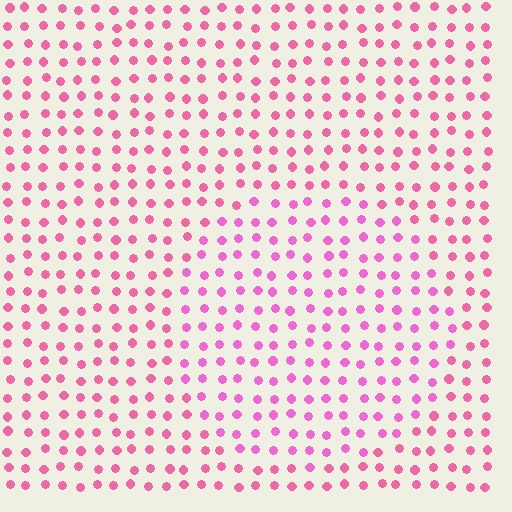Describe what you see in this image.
The image is filled with small pink elements in a uniform arrangement. A circle-shaped region is visible where the elements are tinted to a slightly different hue, forming a subtle color boundary.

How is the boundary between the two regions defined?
The boundary is defined purely by a slight shift in hue (about 21 degrees). Spacing, size, and orientation are identical on both sides.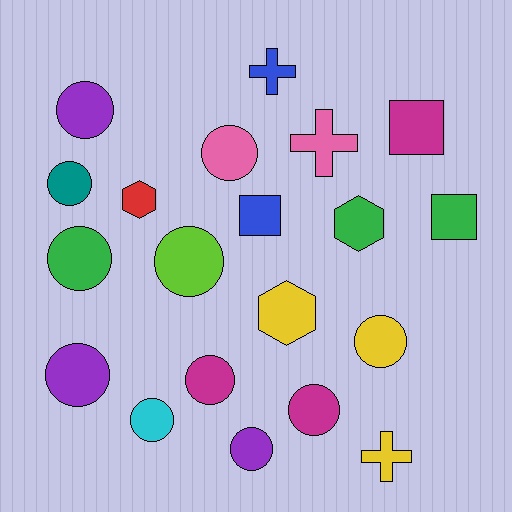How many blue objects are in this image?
There are 2 blue objects.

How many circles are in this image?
There are 11 circles.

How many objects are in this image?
There are 20 objects.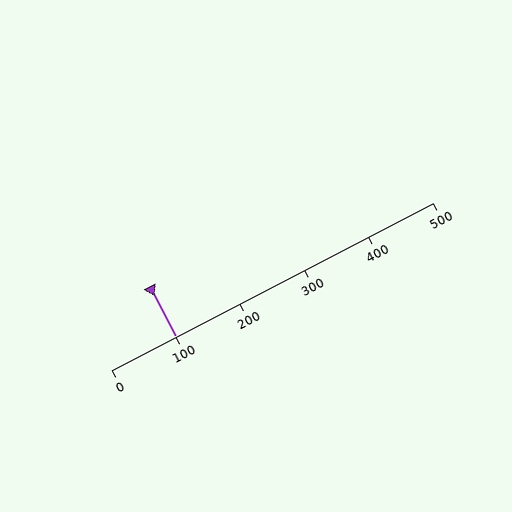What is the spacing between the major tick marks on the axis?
The major ticks are spaced 100 apart.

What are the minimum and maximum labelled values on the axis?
The axis runs from 0 to 500.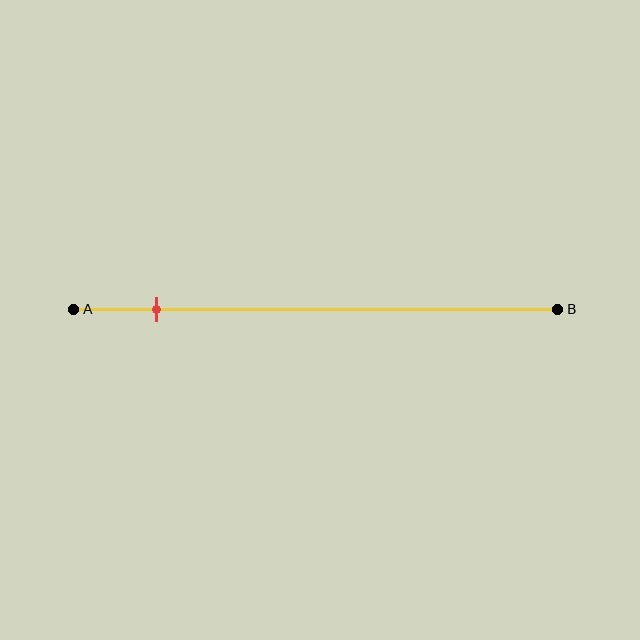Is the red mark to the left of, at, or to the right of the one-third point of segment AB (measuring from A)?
The red mark is to the left of the one-third point of segment AB.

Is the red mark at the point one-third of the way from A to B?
No, the mark is at about 15% from A, not at the 33% one-third point.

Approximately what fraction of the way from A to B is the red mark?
The red mark is approximately 15% of the way from A to B.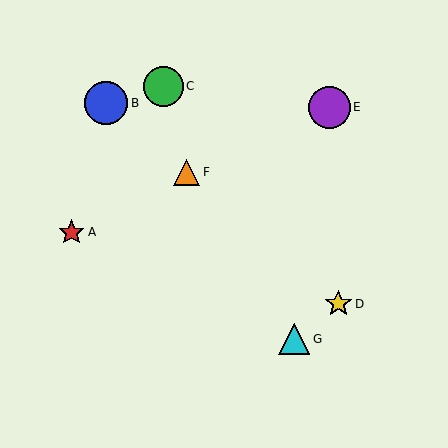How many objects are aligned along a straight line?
3 objects (B, D, F) are aligned along a straight line.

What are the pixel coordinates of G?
Object G is at (294, 339).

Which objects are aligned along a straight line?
Objects B, D, F are aligned along a straight line.